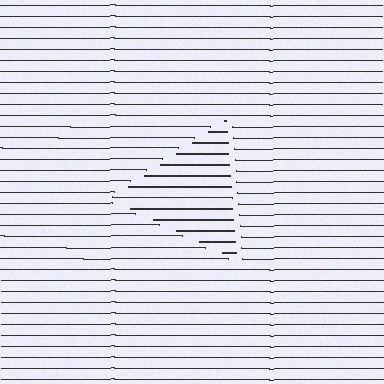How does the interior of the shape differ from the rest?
The interior of the shape contains the same grating, shifted by half a period — the contour is defined by the phase discontinuity where line-ends from the inner and outer gratings abut.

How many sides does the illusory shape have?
3 sides — the line-ends trace a triangle.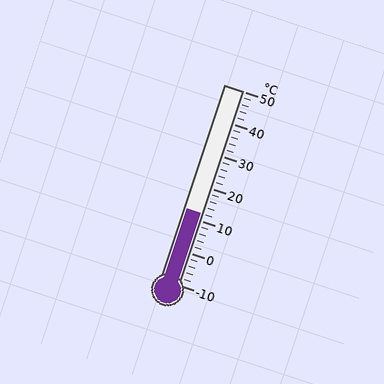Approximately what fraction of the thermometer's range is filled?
The thermometer is filled to approximately 35% of its range.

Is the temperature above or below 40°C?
The temperature is below 40°C.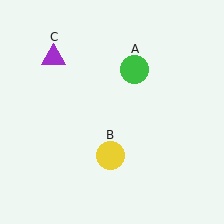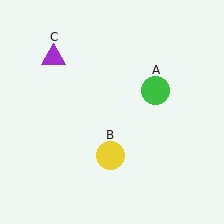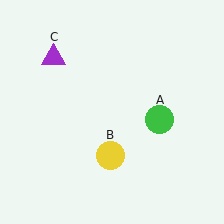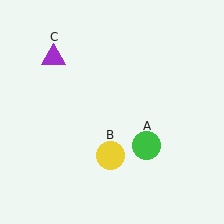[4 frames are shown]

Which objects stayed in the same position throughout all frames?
Yellow circle (object B) and purple triangle (object C) remained stationary.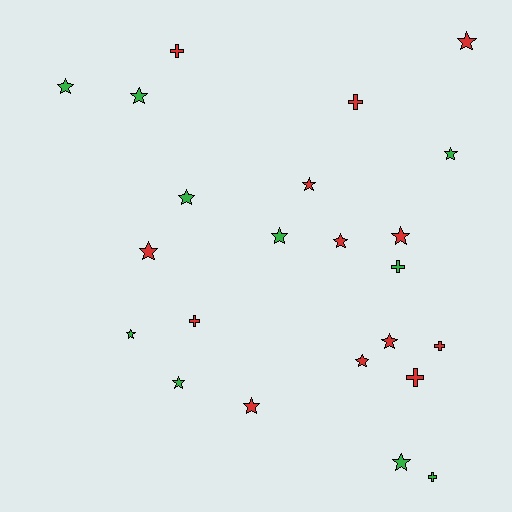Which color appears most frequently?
Red, with 13 objects.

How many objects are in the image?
There are 23 objects.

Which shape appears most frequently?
Star, with 16 objects.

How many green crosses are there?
There are 2 green crosses.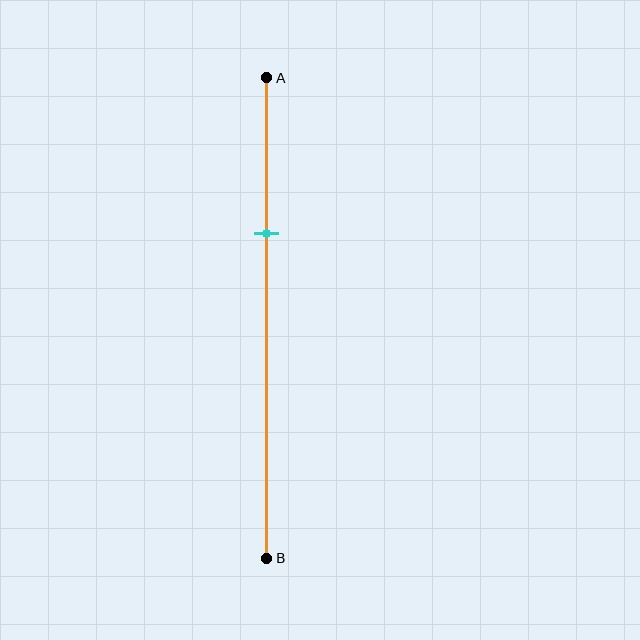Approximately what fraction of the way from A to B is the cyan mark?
The cyan mark is approximately 30% of the way from A to B.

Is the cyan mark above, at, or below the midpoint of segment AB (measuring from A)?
The cyan mark is above the midpoint of segment AB.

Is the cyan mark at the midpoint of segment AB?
No, the mark is at about 30% from A, not at the 50% midpoint.